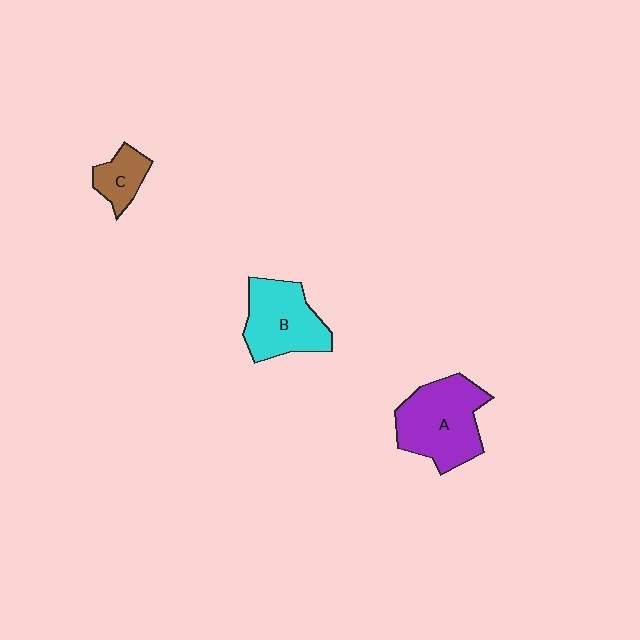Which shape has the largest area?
Shape A (purple).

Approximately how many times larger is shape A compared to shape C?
Approximately 2.6 times.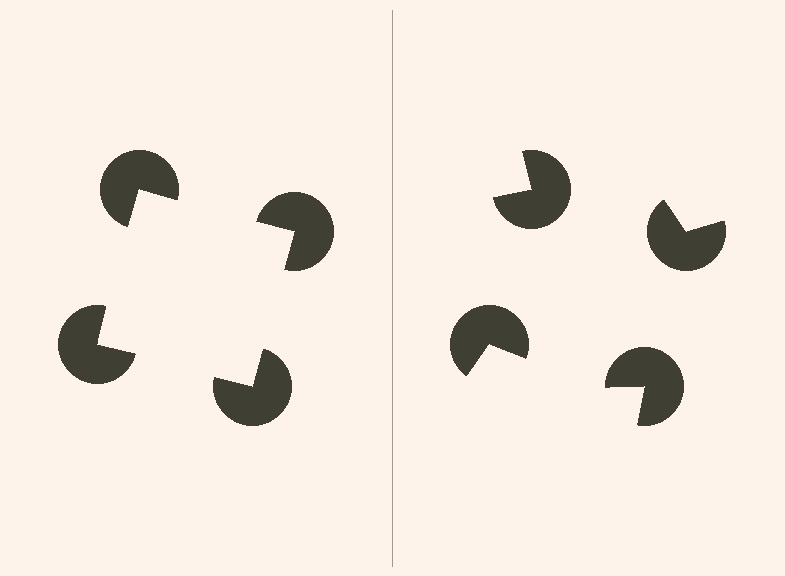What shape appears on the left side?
An illusory square.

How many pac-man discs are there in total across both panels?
8 — 4 on each side.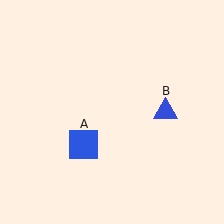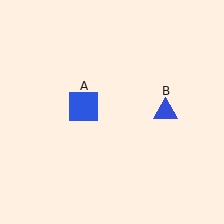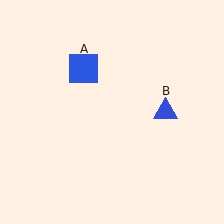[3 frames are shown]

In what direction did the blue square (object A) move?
The blue square (object A) moved up.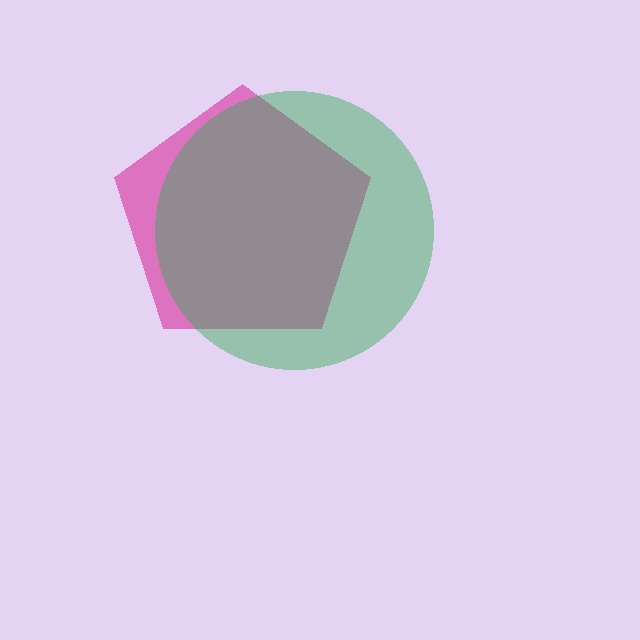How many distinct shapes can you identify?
There are 2 distinct shapes: a magenta pentagon, a green circle.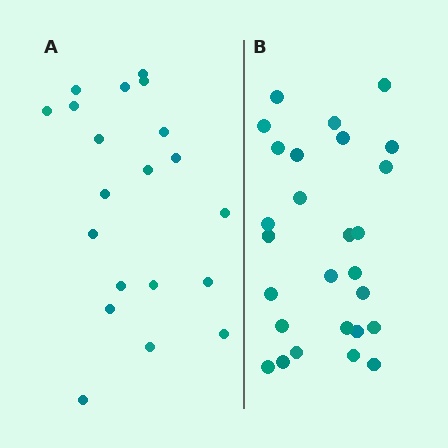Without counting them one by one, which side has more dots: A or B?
Region B (the right region) has more dots.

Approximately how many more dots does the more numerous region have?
Region B has roughly 8 or so more dots than region A.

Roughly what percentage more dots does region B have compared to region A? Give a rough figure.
About 35% more.